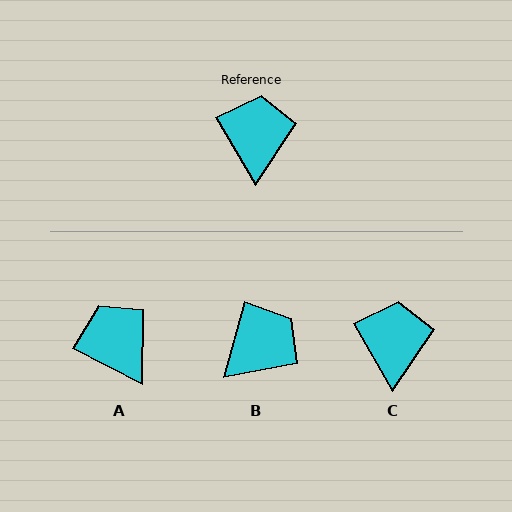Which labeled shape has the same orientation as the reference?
C.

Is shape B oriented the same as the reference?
No, it is off by about 45 degrees.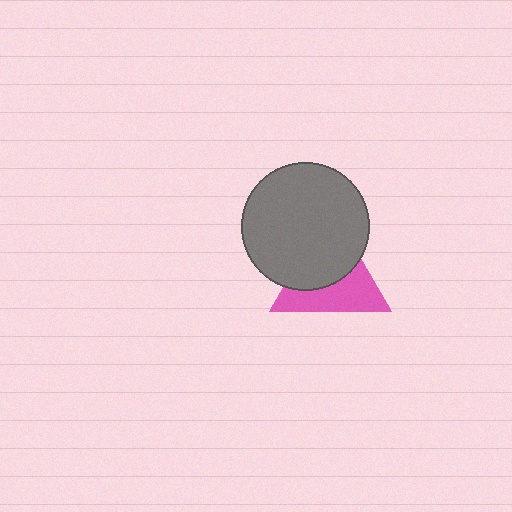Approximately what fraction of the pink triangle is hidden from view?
Roughly 52% of the pink triangle is hidden behind the gray circle.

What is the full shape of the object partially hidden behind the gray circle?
The partially hidden object is a pink triangle.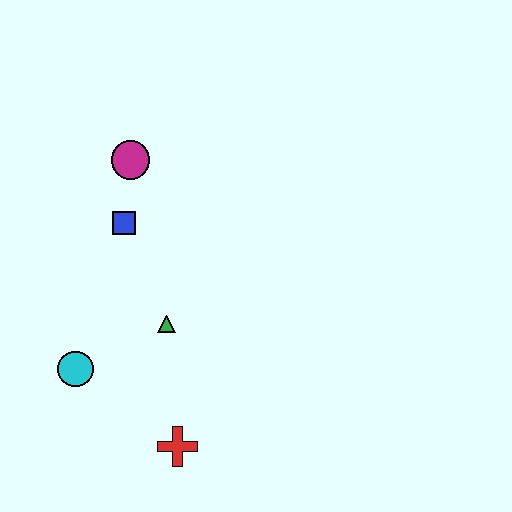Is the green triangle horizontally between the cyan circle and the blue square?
No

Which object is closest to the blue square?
The magenta circle is closest to the blue square.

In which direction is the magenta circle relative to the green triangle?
The magenta circle is above the green triangle.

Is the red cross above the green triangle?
No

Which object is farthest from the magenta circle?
The red cross is farthest from the magenta circle.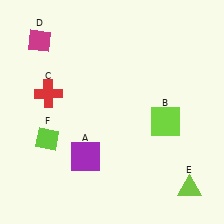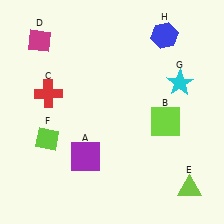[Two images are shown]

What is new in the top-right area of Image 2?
A cyan star (G) was added in the top-right area of Image 2.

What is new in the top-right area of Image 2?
A blue hexagon (H) was added in the top-right area of Image 2.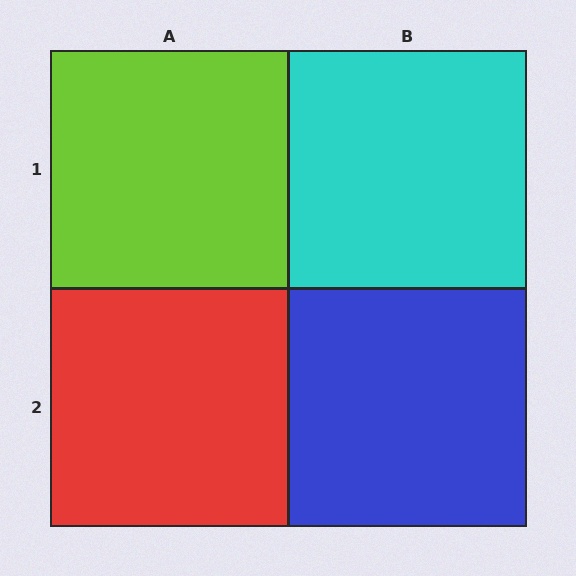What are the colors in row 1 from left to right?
Lime, cyan.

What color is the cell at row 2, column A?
Red.